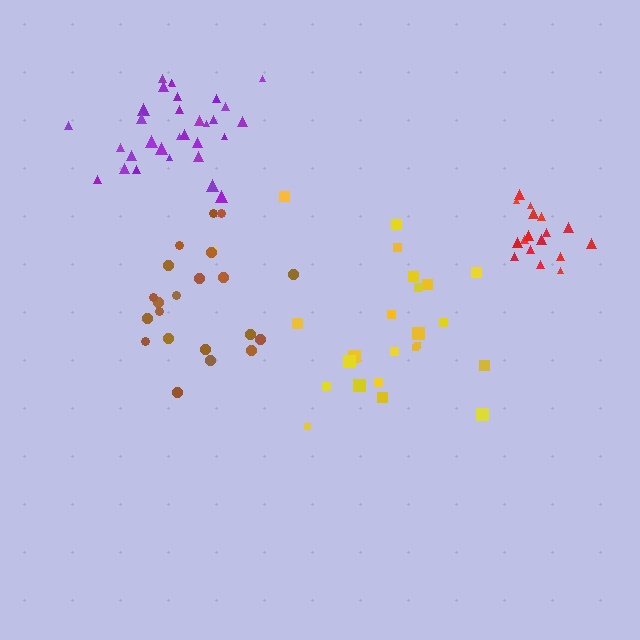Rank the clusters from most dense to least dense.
red, brown, purple, yellow.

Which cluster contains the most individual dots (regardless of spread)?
Purple (32).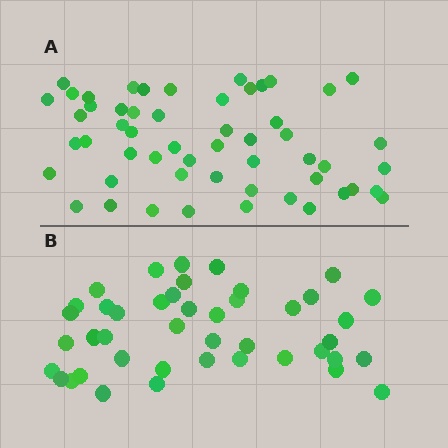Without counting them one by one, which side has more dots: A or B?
Region A (the top region) has more dots.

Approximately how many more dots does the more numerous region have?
Region A has roughly 12 or so more dots than region B.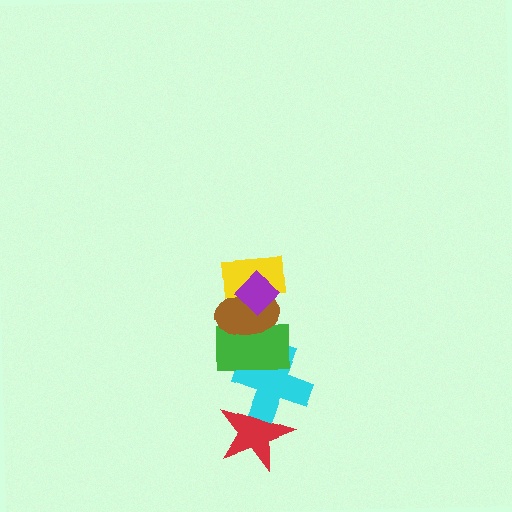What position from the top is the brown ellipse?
The brown ellipse is 3rd from the top.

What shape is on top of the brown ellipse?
The yellow rectangle is on top of the brown ellipse.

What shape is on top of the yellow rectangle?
The purple diamond is on top of the yellow rectangle.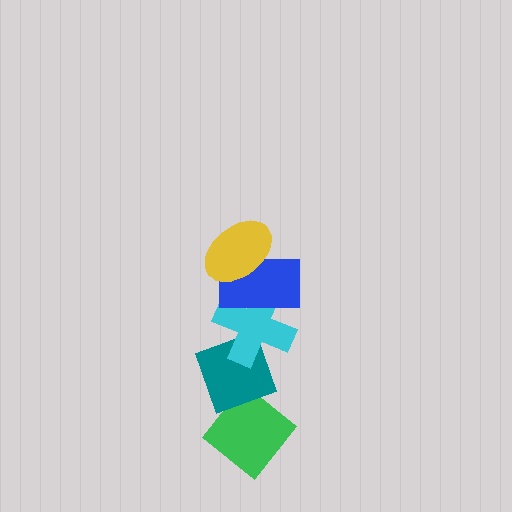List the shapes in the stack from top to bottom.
From top to bottom: the yellow ellipse, the blue rectangle, the cyan cross, the teal diamond, the green diamond.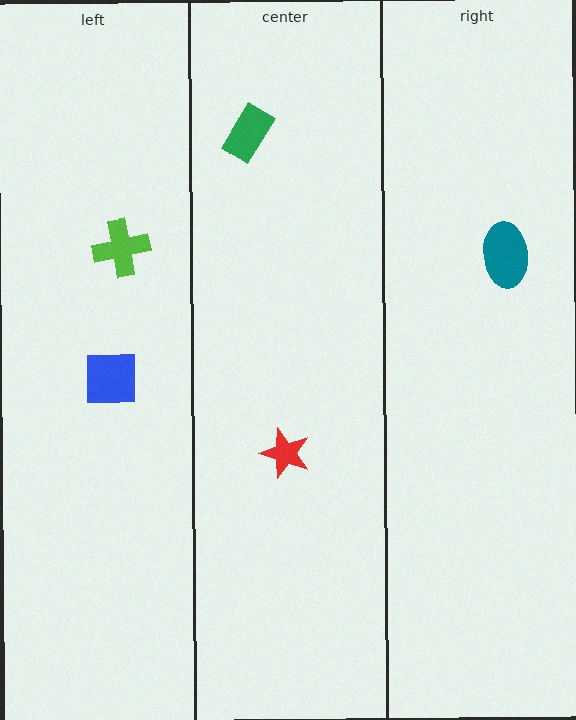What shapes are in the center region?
The green rectangle, the red star.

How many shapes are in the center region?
2.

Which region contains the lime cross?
The left region.